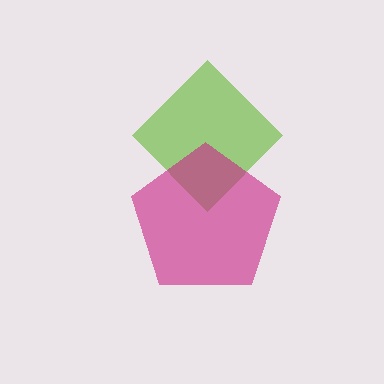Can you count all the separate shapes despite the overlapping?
Yes, there are 2 separate shapes.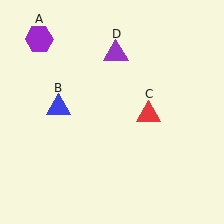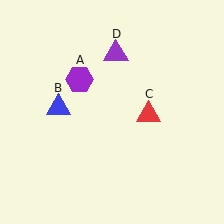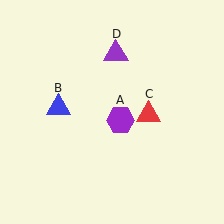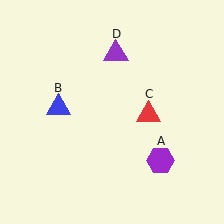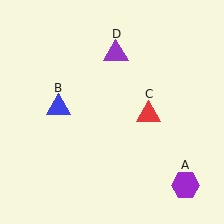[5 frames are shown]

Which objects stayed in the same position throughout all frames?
Blue triangle (object B) and red triangle (object C) and purple triangle (object D) remained stationary.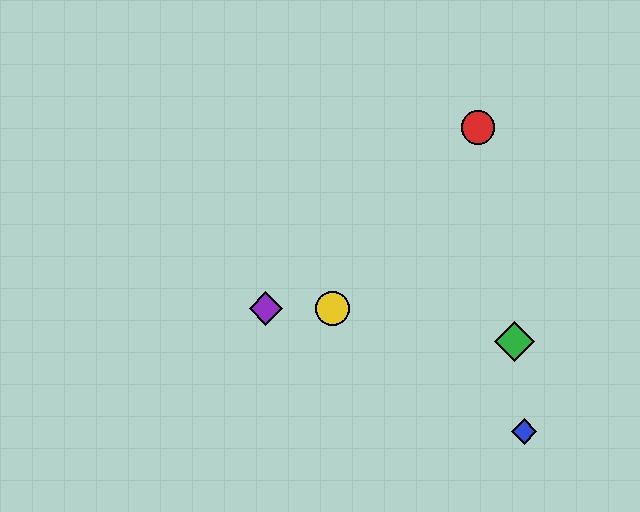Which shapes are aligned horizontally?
The yellow circle, the purple diamond are aligned horizontally.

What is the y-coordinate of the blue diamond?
The blue diamond is at y≈431.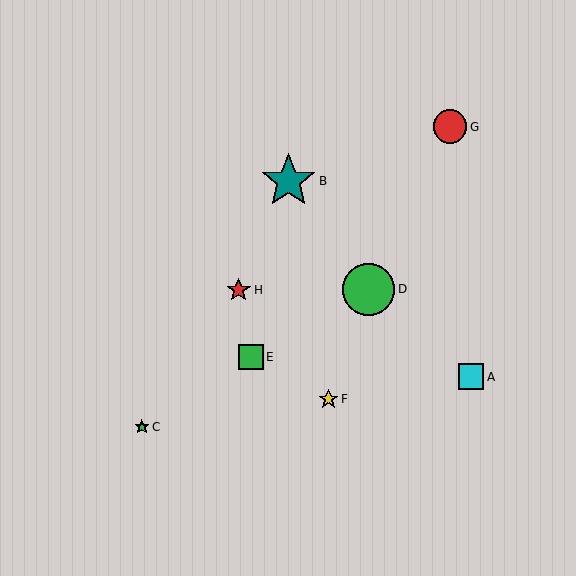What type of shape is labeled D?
Shape D is a green circle.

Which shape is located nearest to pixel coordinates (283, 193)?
The teal star (labeled B) at (289, 181) is nearest to that location.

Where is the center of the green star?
The center of the green star is at (142, 427).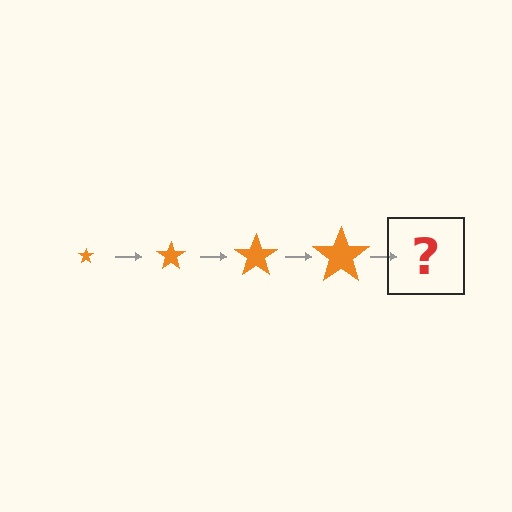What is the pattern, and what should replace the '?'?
The pattern is that the star gets progressively larger each step. The '?' should be an orange star, larger than the previous one.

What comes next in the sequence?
The next element should be an orange star, larger than the previous one.